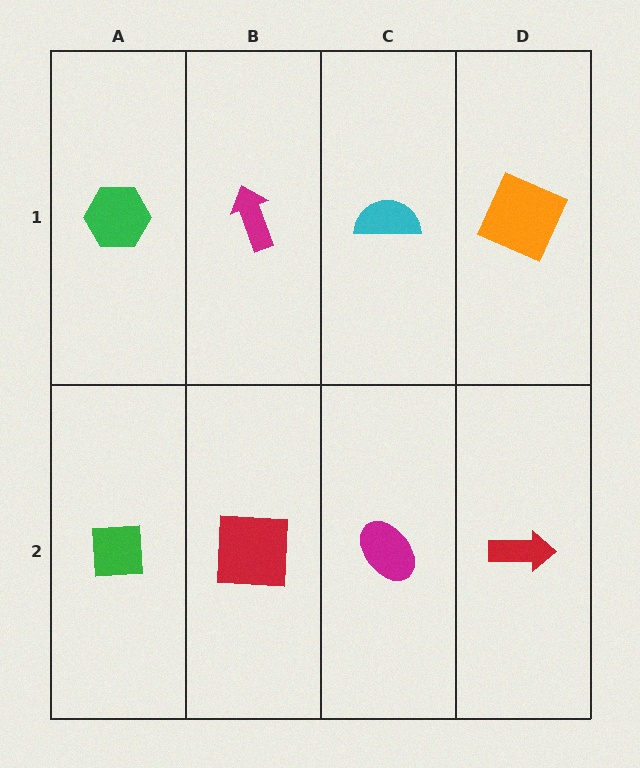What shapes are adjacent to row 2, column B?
A magenta arrow (row 1, column B), a green square (row 2, column A), a magenta ellipse (row 2, column C).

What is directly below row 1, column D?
A red arrow.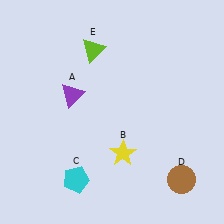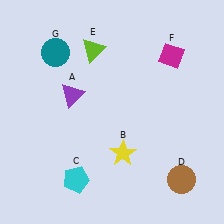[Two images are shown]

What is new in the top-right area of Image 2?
A magenta diamond (F) was added in the top-right area of Image 2.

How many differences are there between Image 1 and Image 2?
There are 2 differences between the two images.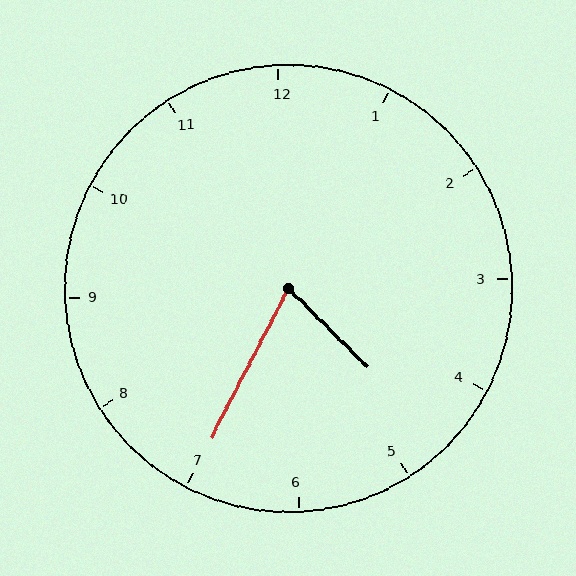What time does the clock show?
4:35.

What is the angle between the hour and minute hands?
Approximately 72 degrees.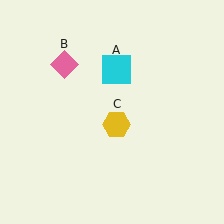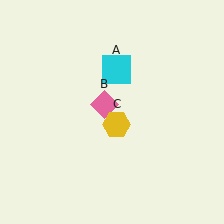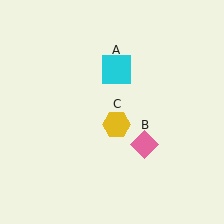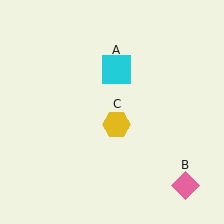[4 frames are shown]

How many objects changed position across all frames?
1 object changed position: pink diamond (object B).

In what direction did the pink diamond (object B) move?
The pink diamond (object B) moved down and to the right.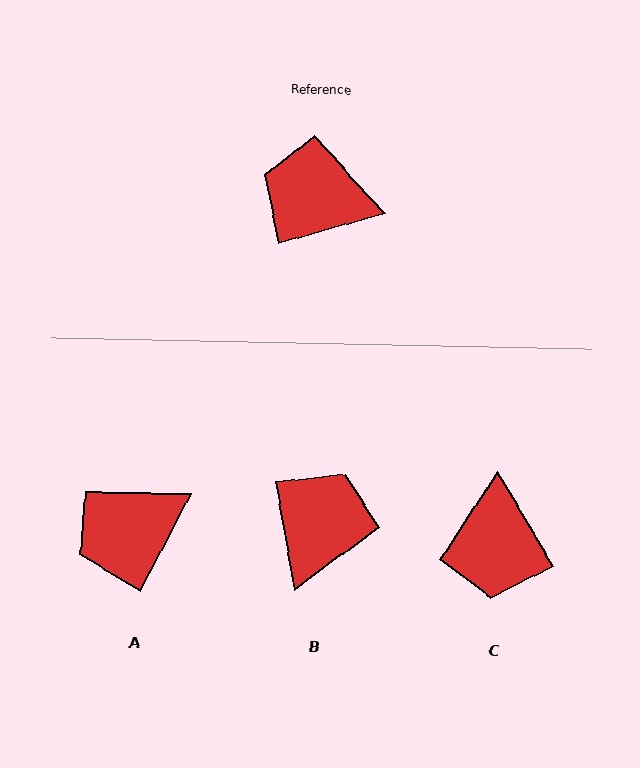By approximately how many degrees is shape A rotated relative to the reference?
Approximately 47 degrees counter-clockwise.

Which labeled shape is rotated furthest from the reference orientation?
C, about 105 degrees away.